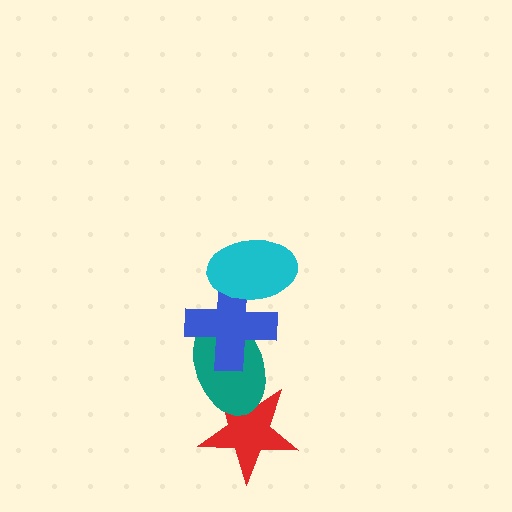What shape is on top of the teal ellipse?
The blue cross is on top of the teal ellipse.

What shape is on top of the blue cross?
The cyan ellipse is on top of the blue cross.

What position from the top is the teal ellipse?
The teal ellipse is 3rd from the top.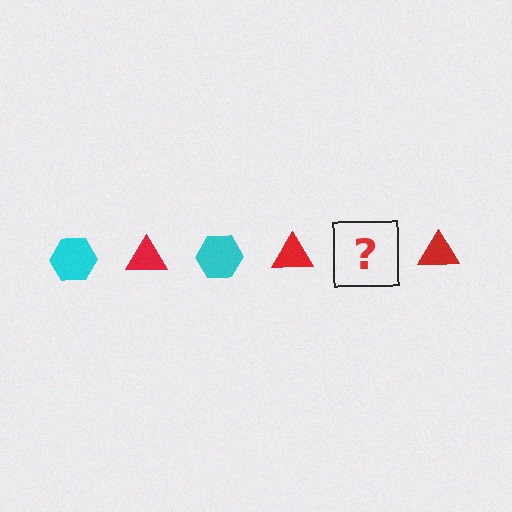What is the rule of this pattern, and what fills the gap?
The rule is that the pattern alternates between cyan hexagon and red triangle. The gap should be filled with a cyan hexagon.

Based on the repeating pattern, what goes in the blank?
The blank should be a cyan hexagon.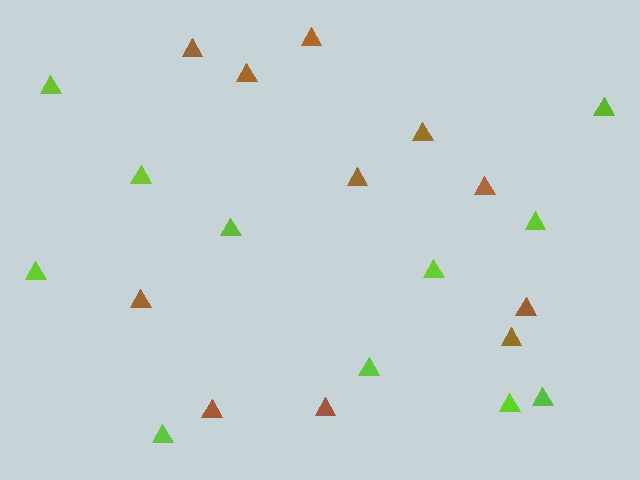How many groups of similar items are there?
There are 2 groups: one group of brown triangles (11) and one group of lime triangles (11).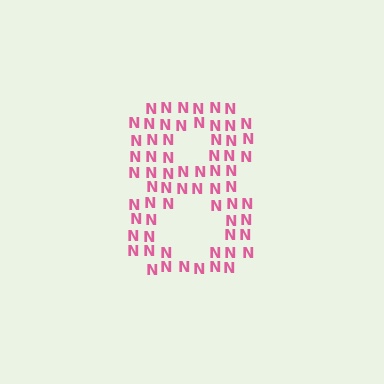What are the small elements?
The small elements are letter N's.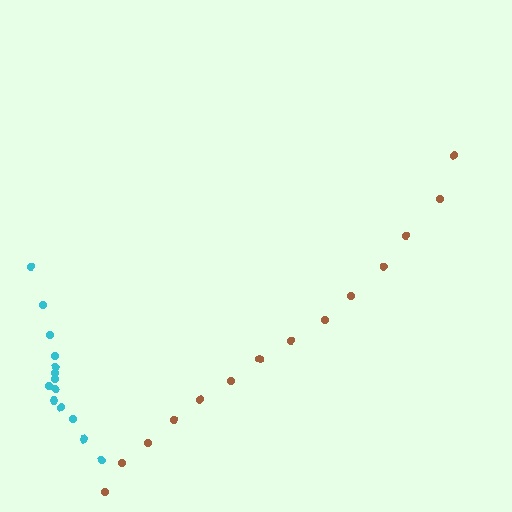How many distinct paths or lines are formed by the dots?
There are 2 distinct paths.